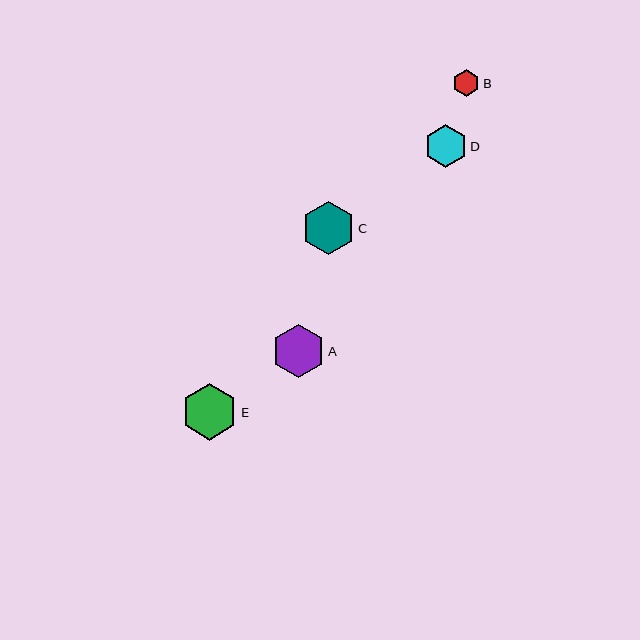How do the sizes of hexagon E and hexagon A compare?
Hexagon E and hexagon A are approximately the same size.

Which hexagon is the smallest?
Hexagon B is the smallest with a size of approximately 27 pixels.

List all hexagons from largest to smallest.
From largest to smallest: E, C, A, D, B.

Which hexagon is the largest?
Hexagon E is the largest with a size of approximately 56 pixels.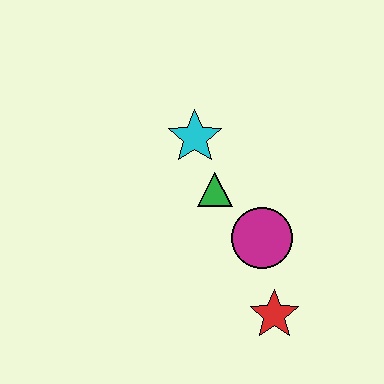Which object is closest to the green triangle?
The cyan star is closest to the green triangle.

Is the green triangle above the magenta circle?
Yes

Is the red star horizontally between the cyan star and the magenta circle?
No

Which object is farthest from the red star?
The cyan star is farthest from the red star.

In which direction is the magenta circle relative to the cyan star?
The magenta circle is below the cyan star.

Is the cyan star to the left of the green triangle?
Yes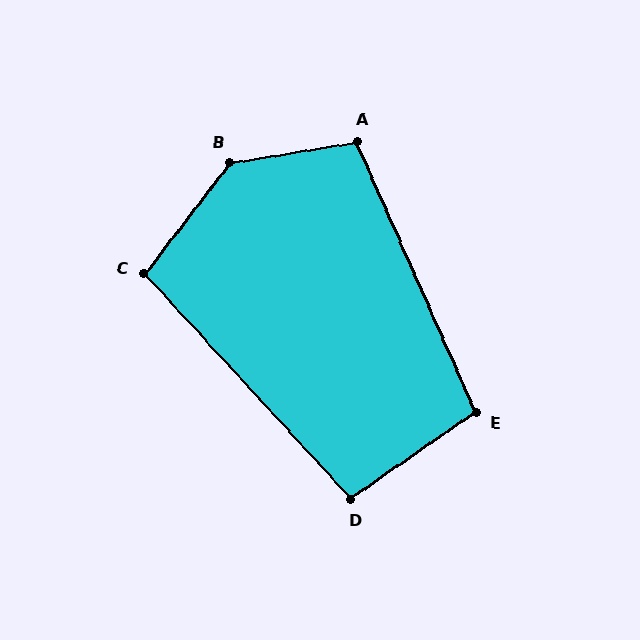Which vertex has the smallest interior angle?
D, at approximately 98 degrees.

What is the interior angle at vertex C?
Approximately 100 degrees (obtuse).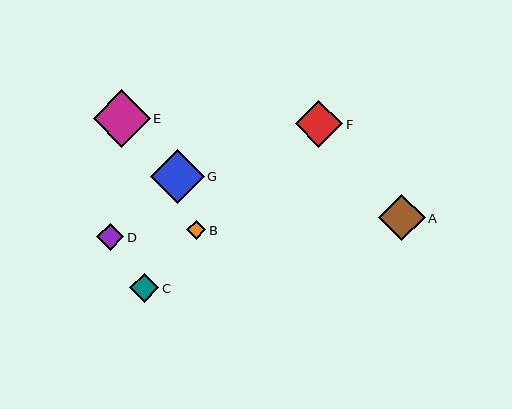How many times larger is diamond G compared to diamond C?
Diamond G is approximately 1.8 times the size of diamond C.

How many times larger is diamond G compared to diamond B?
Diamond G is approximately 2.8 times the size of diamond B.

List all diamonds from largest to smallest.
From largest to smallest: E, G, F, A, C, D, B.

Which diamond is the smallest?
Diamond B is the smallest with a size of approximately 19 pixels.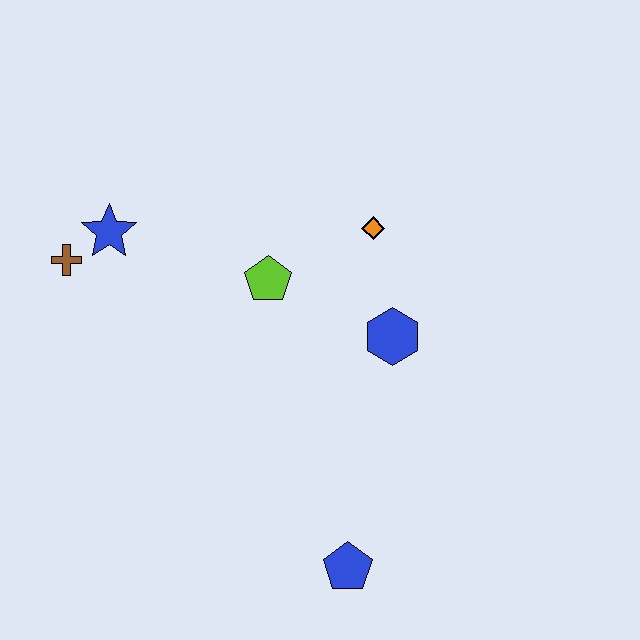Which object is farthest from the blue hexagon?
The brown cross is farthest from the blue hexagon.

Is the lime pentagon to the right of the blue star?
Yes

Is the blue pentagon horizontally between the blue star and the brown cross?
No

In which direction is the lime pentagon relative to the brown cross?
The lime pentagon is to the right of the brown cross.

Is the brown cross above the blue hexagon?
Yes